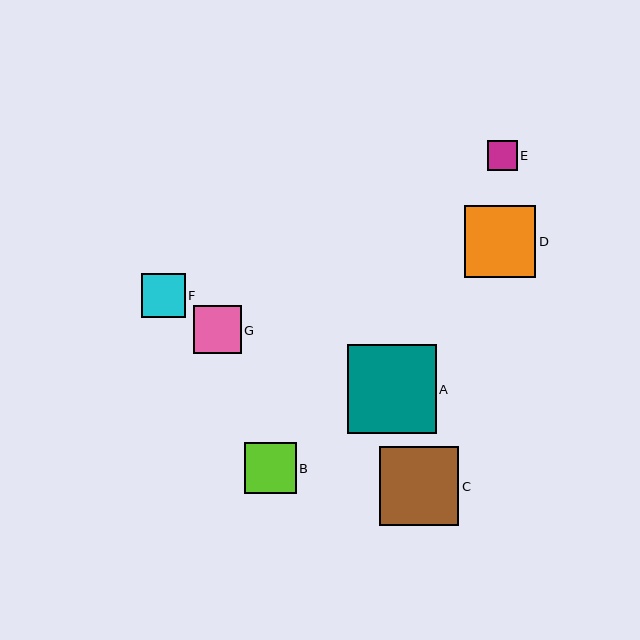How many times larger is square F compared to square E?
Square F is approximately 1.5 times the size of square E.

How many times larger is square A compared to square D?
Square A is approximately 1.2 times the size of square D.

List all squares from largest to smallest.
From largest to smallest: A, C, D, B, G, F, E.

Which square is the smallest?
Square E is the smallest with a size of approximately 29 pixels.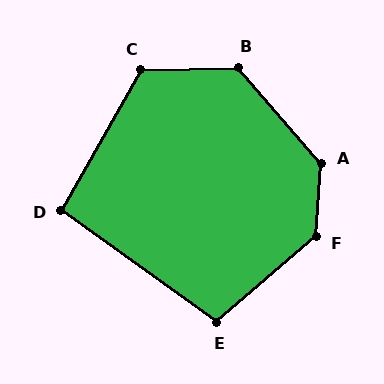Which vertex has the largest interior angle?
A, at approximately 135 degrees.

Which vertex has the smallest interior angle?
D, at approximately 96 degrees.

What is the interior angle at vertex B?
Approximately 130 degrees (obtuse).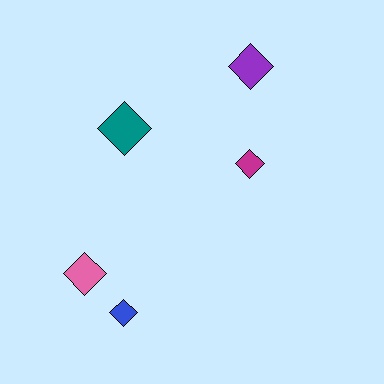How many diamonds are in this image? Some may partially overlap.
There are 5 diamonds.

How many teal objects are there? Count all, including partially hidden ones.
There is 1 teal object.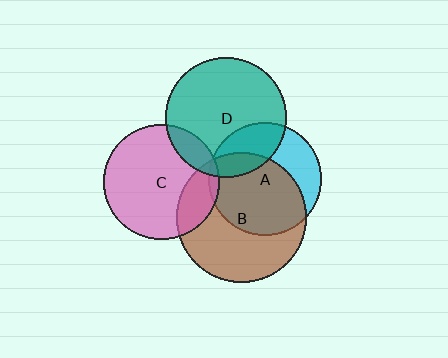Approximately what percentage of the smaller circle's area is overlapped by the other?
Approximately 10%.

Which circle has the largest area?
Circle B (brown).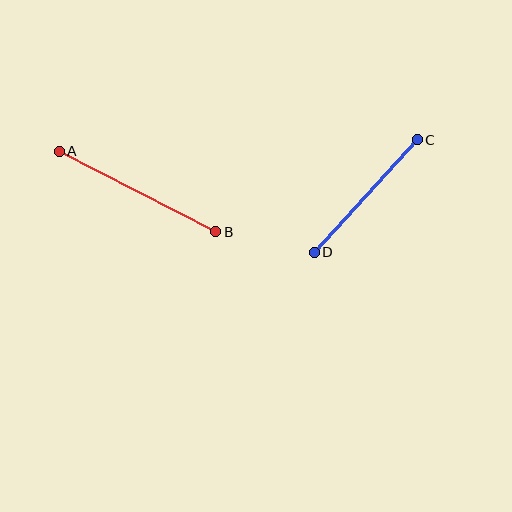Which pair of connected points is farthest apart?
Points A and B are farthest apart.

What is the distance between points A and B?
The distance is approximately 176 pixels.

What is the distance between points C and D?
The distance is approximately 152 pixels.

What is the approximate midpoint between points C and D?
The midpoint is at approximately (366, 196) pixels.